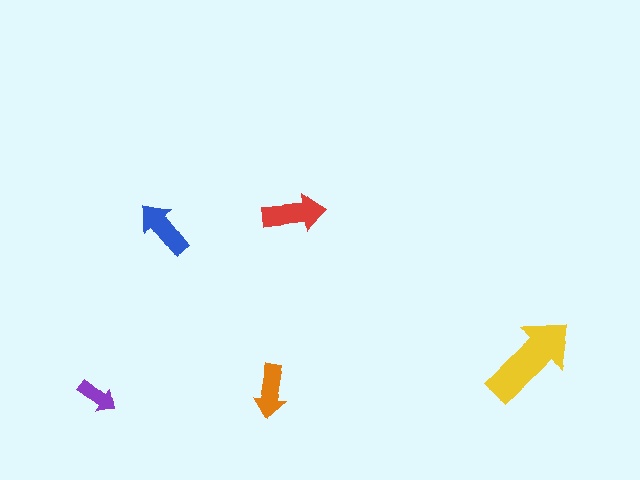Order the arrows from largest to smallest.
the yellow one, the red one, the blue one, the orange one, the purple one.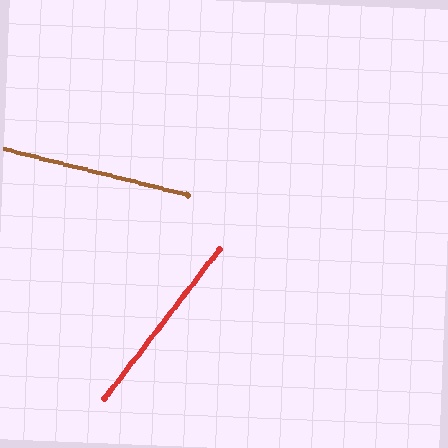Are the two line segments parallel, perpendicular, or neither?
Neither parallel nor perpendicular — they differ by about 67°.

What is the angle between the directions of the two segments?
Approximately 67 degrees.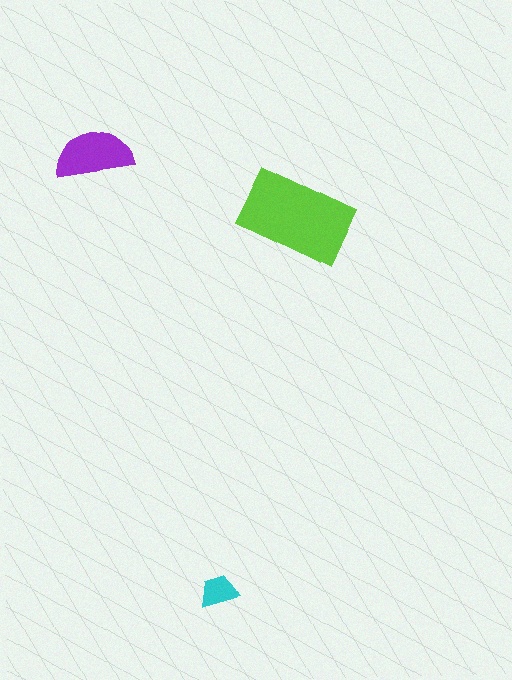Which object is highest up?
The purple semicircle is topmost.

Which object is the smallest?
The cyan trapezoid.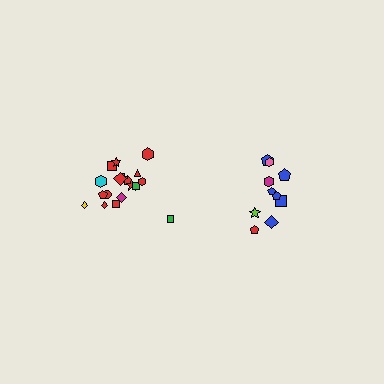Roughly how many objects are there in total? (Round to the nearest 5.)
Roughly 30 objects in total.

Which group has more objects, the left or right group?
The left group.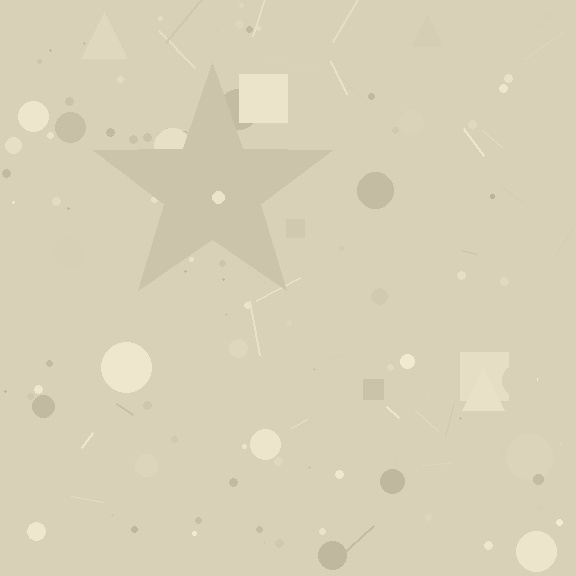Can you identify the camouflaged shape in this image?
The camouflaged shape is a star.